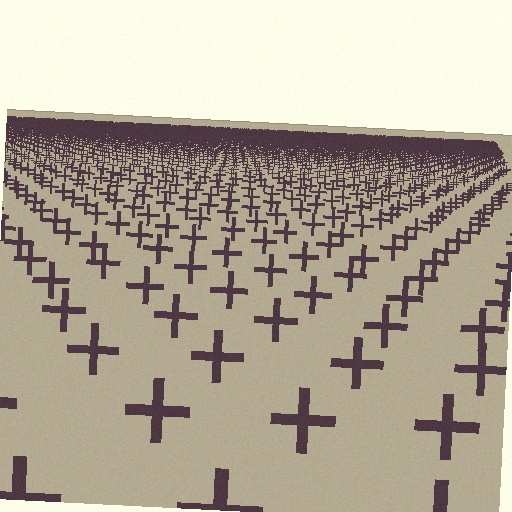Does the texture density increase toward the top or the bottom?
Density increases toward the top.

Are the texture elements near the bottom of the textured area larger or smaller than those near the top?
Larger. Near the bottom, elements are closer to the viewer and appear at a bigger on-screen size.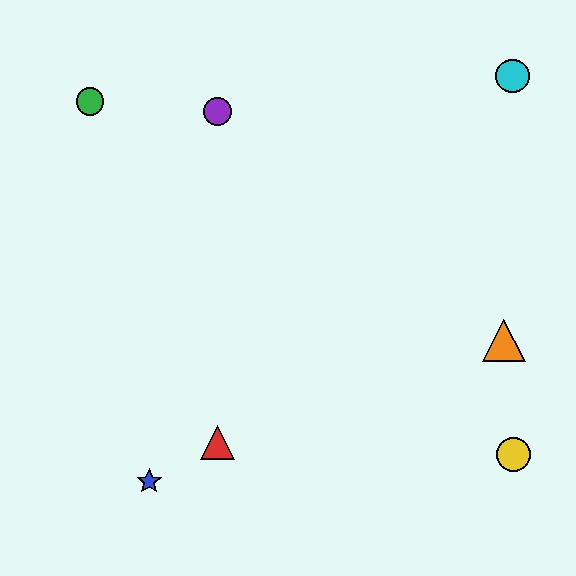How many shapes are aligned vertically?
2 shapes (the red triangle, the purple circle) are aligned vertically.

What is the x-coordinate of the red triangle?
The red triangle is at x≈218.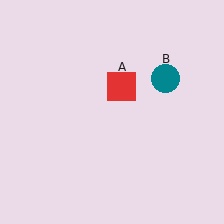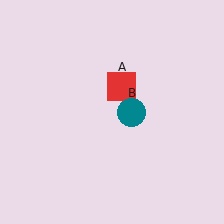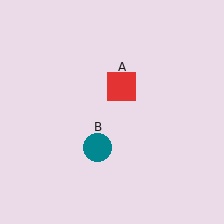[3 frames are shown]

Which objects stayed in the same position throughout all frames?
Red square (object A) remained stationary.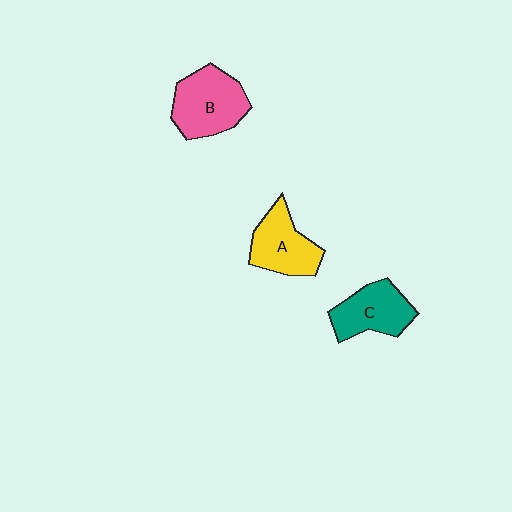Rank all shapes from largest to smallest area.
From largest to smallest: B (pink), C (teal), A (yellow).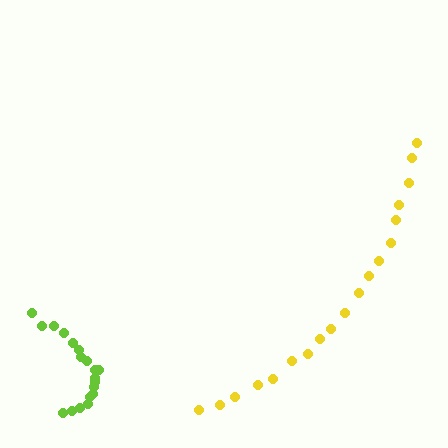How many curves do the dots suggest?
There are 2 distinct paths.